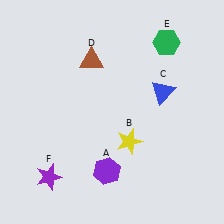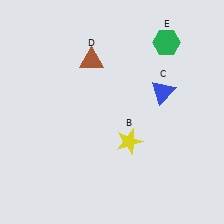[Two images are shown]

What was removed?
The purple hexagon (A), the purple star (F) were removed in Image 2.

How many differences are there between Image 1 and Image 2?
There are 2 differences between the two images.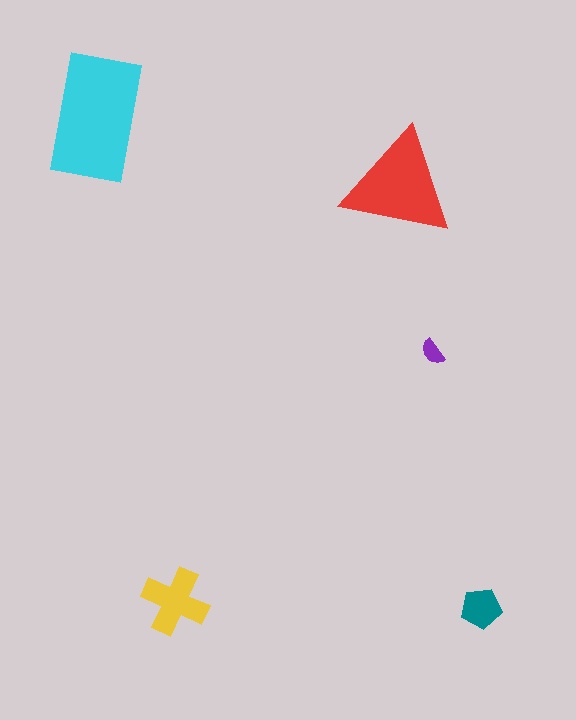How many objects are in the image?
There are 5 objects in the image.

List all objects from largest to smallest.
The cyan rectangle, the red triangle, the yellow cross, the teal pentagon, the purple semicircle.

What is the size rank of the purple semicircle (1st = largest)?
5th.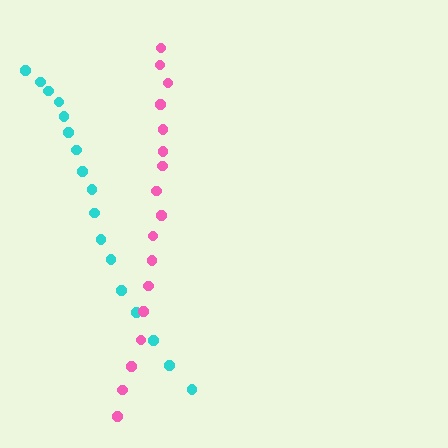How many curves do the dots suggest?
There are 2 distinct paths.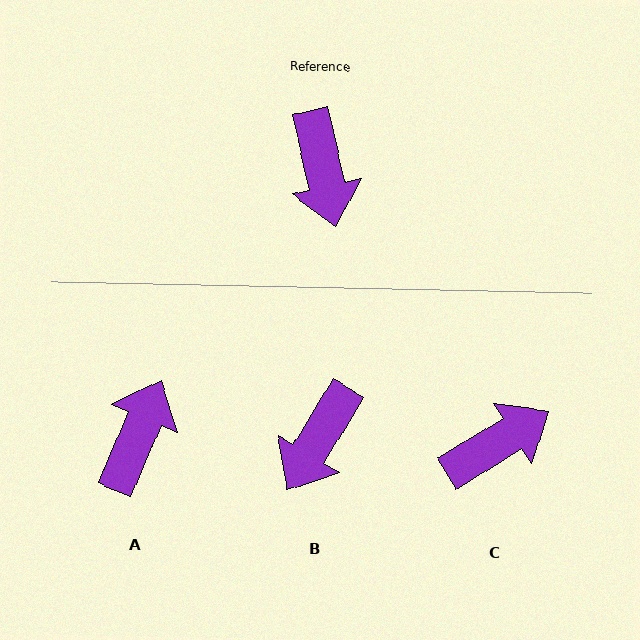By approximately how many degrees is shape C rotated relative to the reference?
Approximately 109 degrees counter-clockwise.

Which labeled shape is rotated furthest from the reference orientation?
A, about 145 degrees away.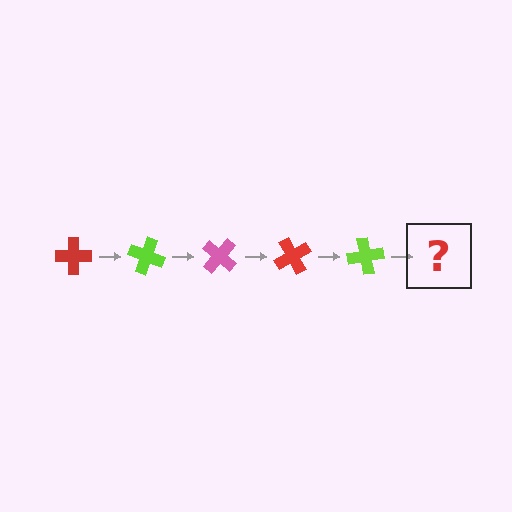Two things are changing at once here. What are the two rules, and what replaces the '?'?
The two rules are that it rotates 20 degrees each step and the color cycles through red, lime, and pink. The '?' should be a pink cross, rotated 100 degrees from the start.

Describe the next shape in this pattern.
It should be a pink cross, rotated 100 degrees from the start.